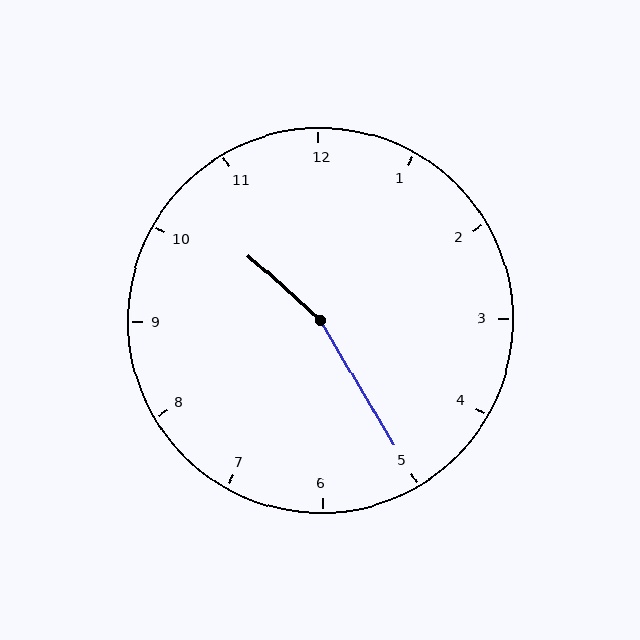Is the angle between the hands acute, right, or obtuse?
It is obtuse.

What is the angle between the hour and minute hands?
Approximately 162 degrees.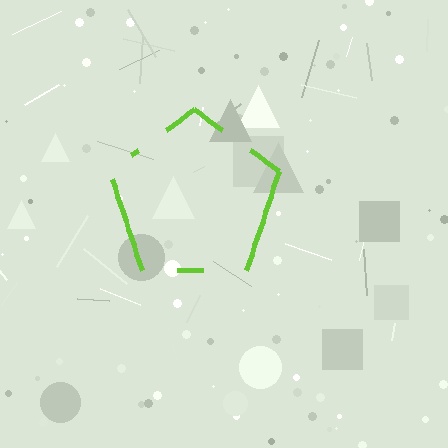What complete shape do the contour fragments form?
The contour fragments form a pentagon.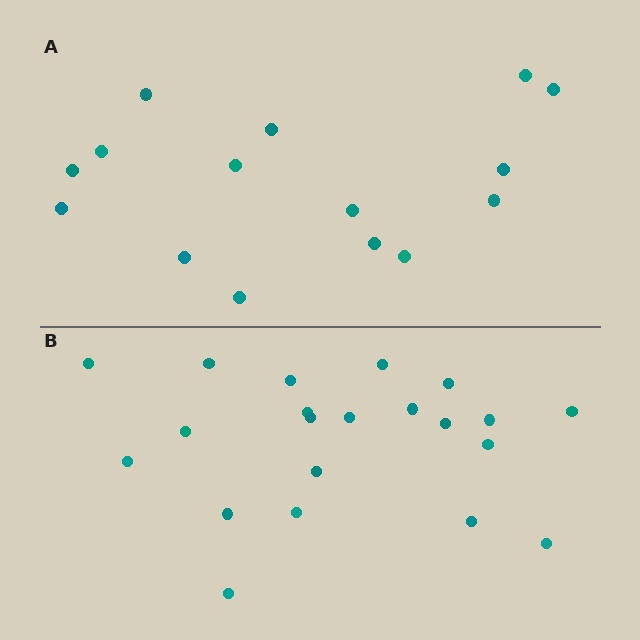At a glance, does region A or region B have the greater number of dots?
Region B (the bottom region) has more dots.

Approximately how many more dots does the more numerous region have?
Region B has about 6 more dots than region A.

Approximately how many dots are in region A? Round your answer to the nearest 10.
About 20 dots. (The exact count is 15, which rounds to 20.)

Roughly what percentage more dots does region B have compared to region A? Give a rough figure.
About 40% more.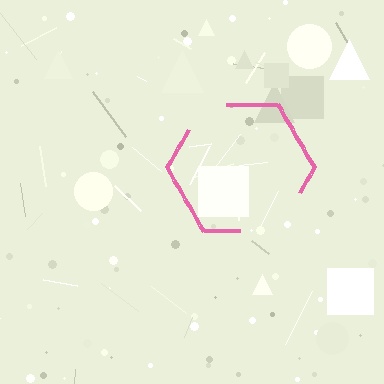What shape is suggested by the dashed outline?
The dashed outline suggests a hexagon.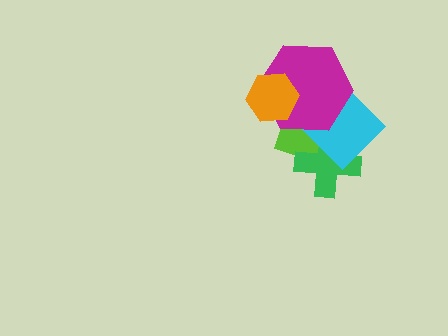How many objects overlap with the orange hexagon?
2 objects overlap with the orange hexagon.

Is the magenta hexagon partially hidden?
Yes, it is partially covered by another shape.